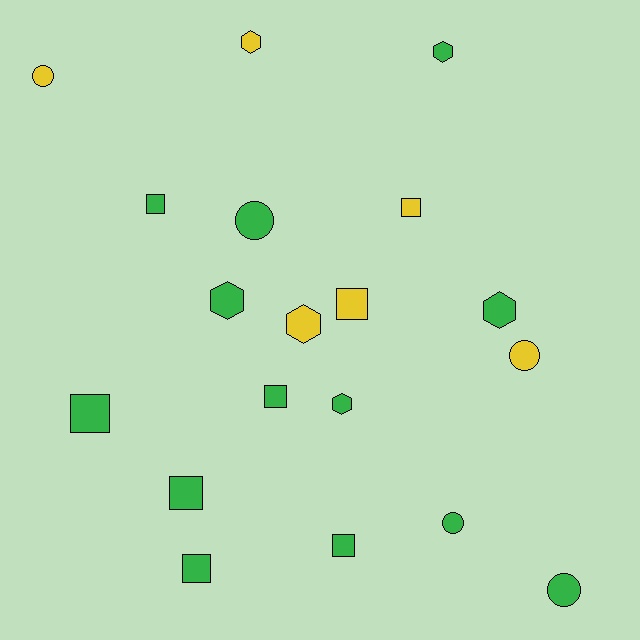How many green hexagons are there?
There are 4 green hexagons.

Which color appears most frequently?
Green, with 13 objects.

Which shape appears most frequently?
Square, with 8 objects.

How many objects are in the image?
There are 19 objects.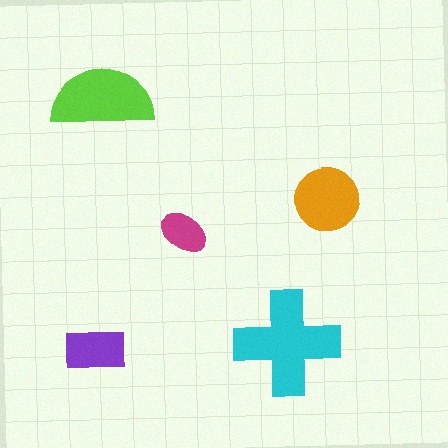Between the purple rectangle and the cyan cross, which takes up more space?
The cyan cross.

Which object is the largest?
The cyan cross.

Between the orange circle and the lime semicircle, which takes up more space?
The lime semicircle.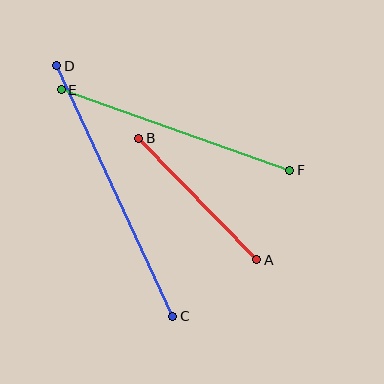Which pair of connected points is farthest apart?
Points C and D are farthest apart.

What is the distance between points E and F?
The distance is approximately 242 pixels.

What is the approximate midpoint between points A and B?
The midpoint is at approximately (198, 199) pixels.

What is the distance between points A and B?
The distance is approximately 169 pixels.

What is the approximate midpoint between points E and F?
The midpoint is at approximately (176, 130) pixels.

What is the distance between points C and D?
The distance is approximately 276 pixels.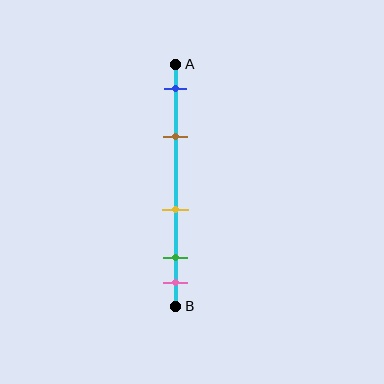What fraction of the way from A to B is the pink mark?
The pink mark is approximately 90% (0.9) of the way from A to B.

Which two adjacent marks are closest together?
The green and pink marks are the closest adjacent pair.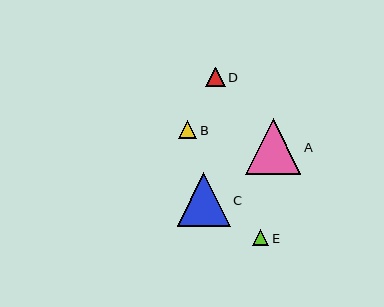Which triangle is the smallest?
Triangle E is the smallest with a size of approximately 16 pixels.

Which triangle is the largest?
Triangle A is the largest with a size of approximately 56 pixels.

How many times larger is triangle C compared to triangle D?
Triangle C is approximately 2.7 times the size of triangle D.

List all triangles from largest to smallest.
From largest to smallest: A, C, D, B, E.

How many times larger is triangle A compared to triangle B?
Triangle A is approximately 3.0 times the size of triangle B.